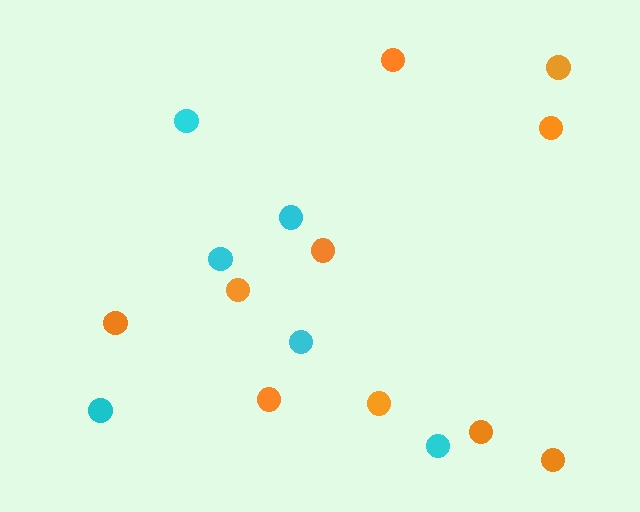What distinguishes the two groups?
There are 2 groups: one group of orange circles (10) and one group of cyan circles (6).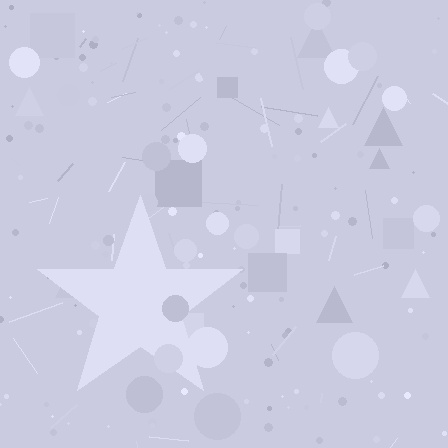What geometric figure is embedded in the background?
A star is embedded in the background.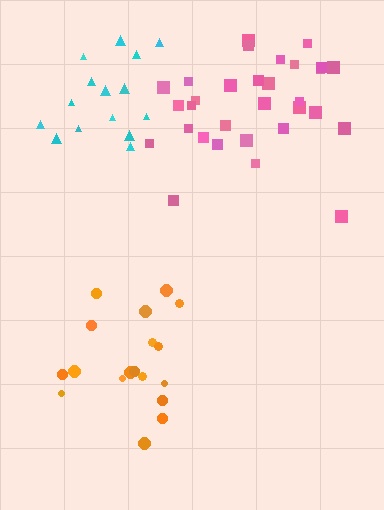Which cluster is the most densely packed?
Cyan.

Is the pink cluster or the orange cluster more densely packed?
Pink.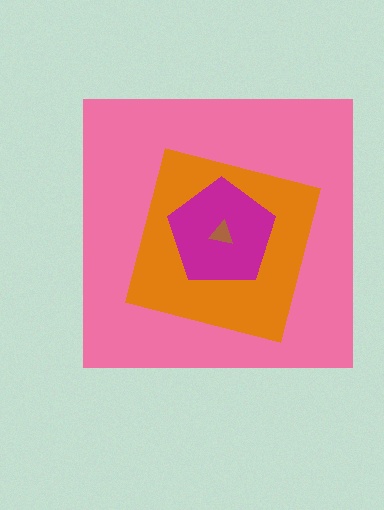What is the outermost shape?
The pink square.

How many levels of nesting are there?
4.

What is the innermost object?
The brown triangle.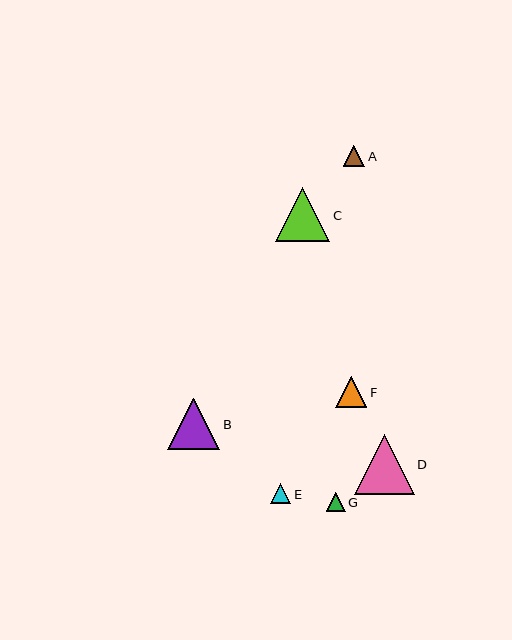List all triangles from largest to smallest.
From largest to smallest: D, C, B, F, A, E, G.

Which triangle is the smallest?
Triangle G is the smallest with a size of approximately 18 pixels.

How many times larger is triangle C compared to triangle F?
Triangle C is approximately 1.7 times the size of triangle F.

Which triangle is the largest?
Triangle D is the largest with a size of approximately 60 pixels.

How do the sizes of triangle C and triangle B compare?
Triangle C and triangle B are approximately the same size.